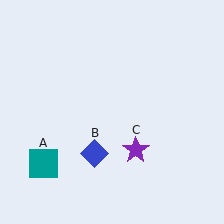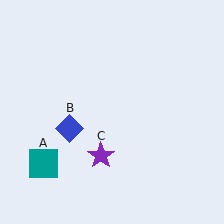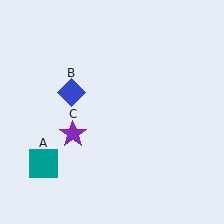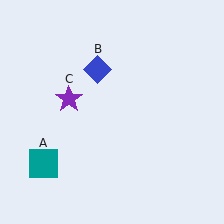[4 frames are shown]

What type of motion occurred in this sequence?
The blue diamond (object B), purple star (object C) rotated clockwise around the center of the scene.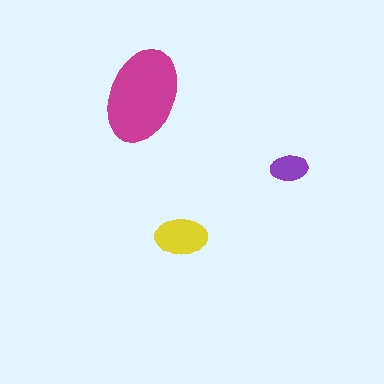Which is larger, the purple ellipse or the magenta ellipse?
The magenta one.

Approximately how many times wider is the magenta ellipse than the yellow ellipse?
About 2 times wider.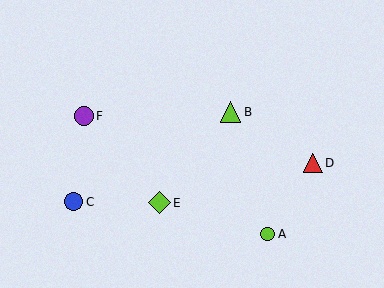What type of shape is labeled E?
Shape E is a lime diamond.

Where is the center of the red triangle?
The center of the red triangle is at (313, 163).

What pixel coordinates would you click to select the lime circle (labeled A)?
Click at (268, 234) to select the lime circle A.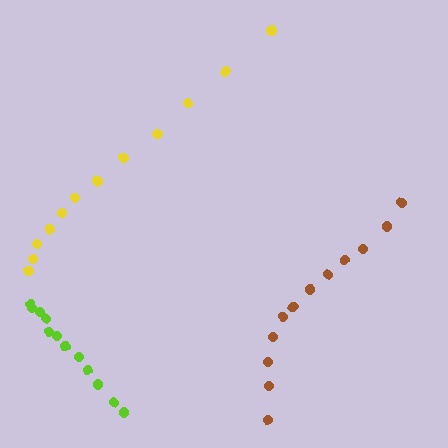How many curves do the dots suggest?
There are 3 distinct paths.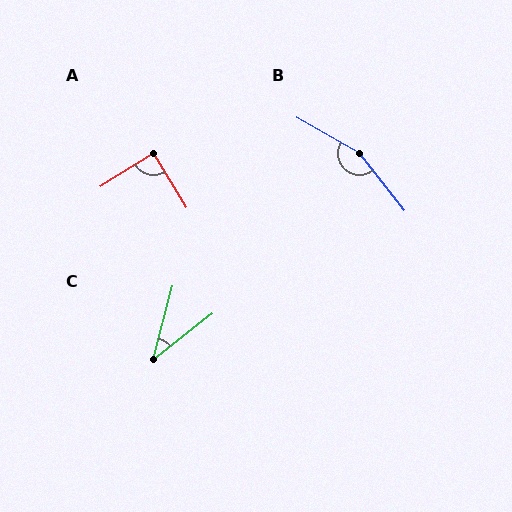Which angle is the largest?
B, at approximately 158 degrees.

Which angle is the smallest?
C, at approximately 37 degrees.